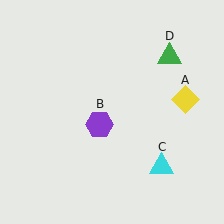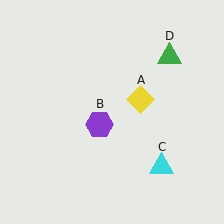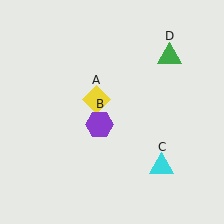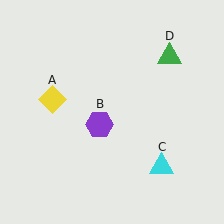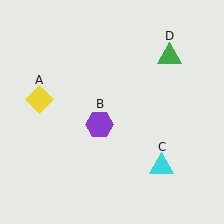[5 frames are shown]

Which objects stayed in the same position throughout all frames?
Purple hexagon (object B) and cyan triangle (object C) and green triangle (object D) remained stationary.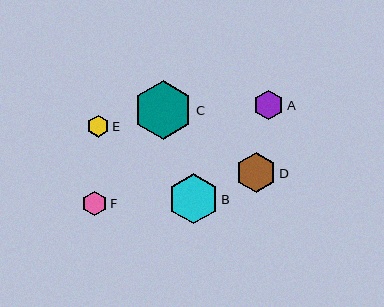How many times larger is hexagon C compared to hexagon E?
Hexagon C is approximately 2.7 times the size of hexagon E.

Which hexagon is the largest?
Hexagon C is the largest with a size of approximately 59 pixels.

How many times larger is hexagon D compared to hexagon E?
Hexagon D is approximately 1.8 times the size of hexagon E.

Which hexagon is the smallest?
Hexagon E is the smallest with a size of approximately 22 pixels.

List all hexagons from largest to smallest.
From largest to smallest: C, B, D, A, F, E.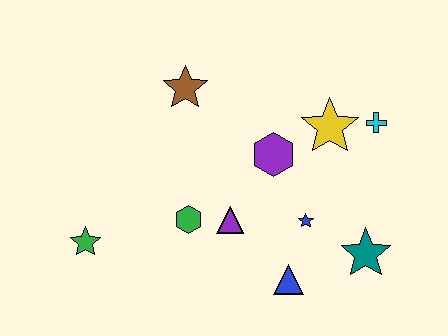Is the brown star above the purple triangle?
Yes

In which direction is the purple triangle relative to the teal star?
The purple triangle is to the left of the teal star.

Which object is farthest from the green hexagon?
The cyan cross is farthest from the green hexagon.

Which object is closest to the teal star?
The blue star is closest to the teal star.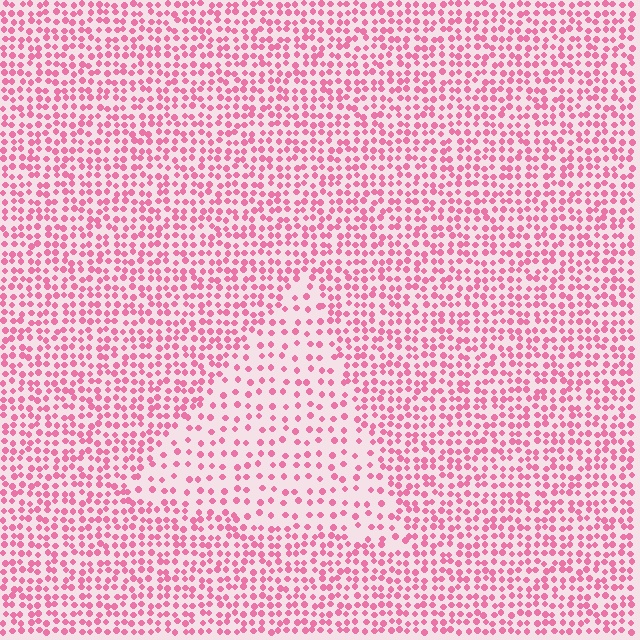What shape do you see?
I see a triangle.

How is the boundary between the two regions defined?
The boundary is defined by a change in element density (approximately 2.0x ratio). All elements are the same color, size, and shape.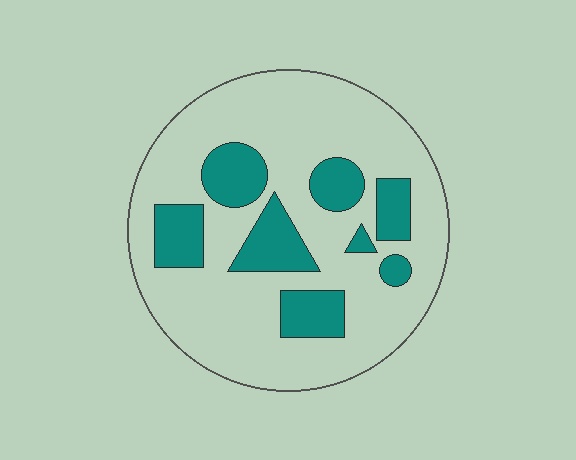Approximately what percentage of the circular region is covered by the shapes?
Approximately 25%.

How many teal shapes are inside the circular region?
8.